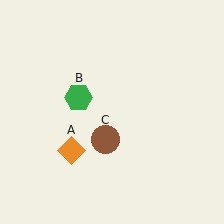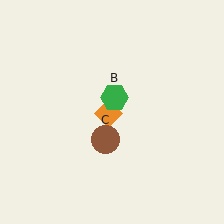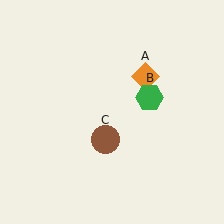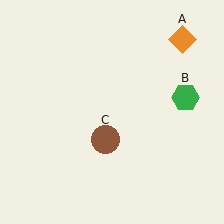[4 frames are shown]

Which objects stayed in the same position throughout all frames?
Brown circle (object C) remained stationary.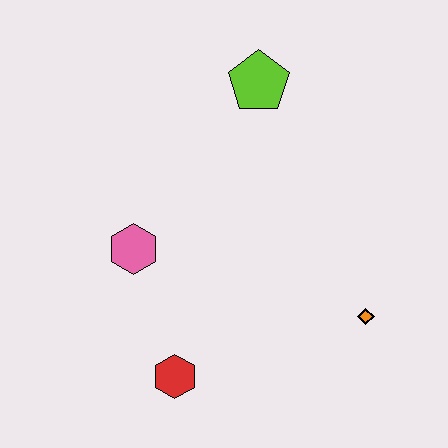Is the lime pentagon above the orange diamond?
Yes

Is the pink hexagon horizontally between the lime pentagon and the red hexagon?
No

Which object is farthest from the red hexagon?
The lime pentagon is farthest from the red hexagon.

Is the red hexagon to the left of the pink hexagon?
No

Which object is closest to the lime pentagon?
The pink hexagon is closest to the lime pentagon.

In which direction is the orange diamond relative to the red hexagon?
The orange diamond is to the right of the red hexagon.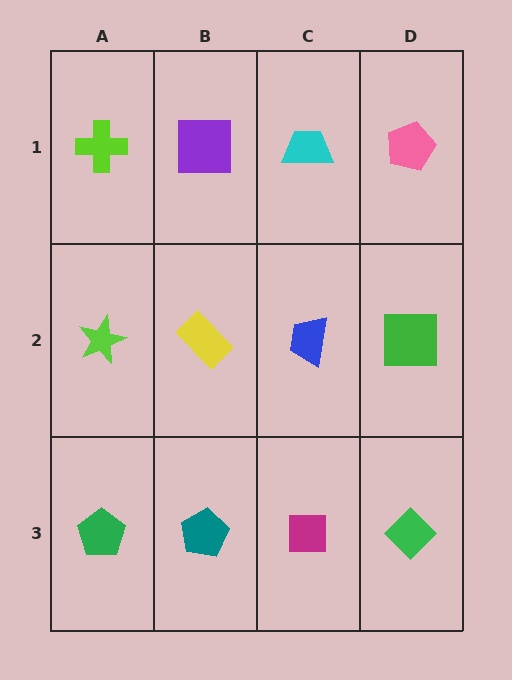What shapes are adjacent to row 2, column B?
A purple square (row 1, column B), a teal pentagon (row 3, column B), a lime star (row 2, column A), a blue trapezoid (row 2, column C).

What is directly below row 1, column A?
A lime star.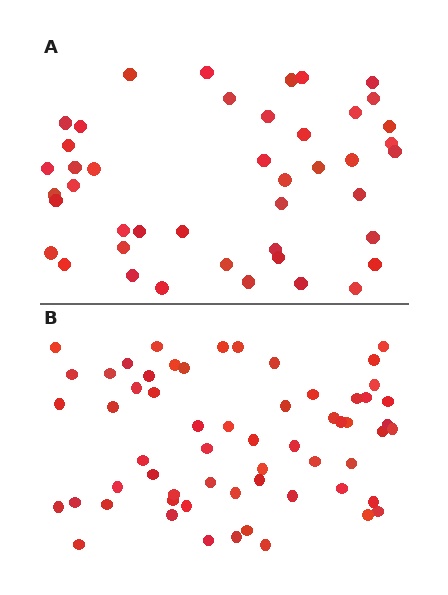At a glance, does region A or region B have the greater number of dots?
Region B (the bottom region) has more dots.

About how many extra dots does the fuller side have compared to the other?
Region B has approximately 15 more dots than region A.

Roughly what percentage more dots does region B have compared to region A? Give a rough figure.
About 35% more.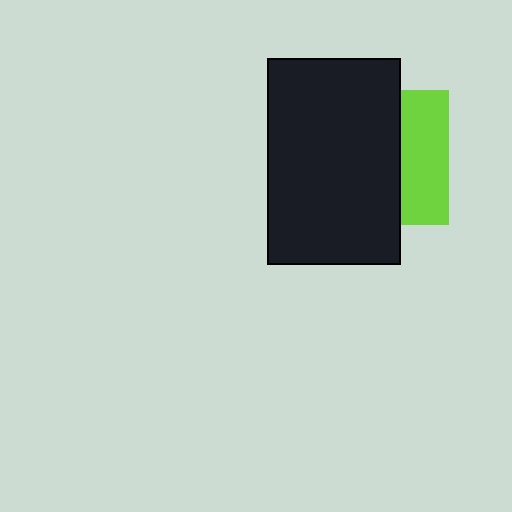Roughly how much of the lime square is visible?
A small part of it is visible (roughly 35%).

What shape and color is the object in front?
The object in front is a black rectangle.